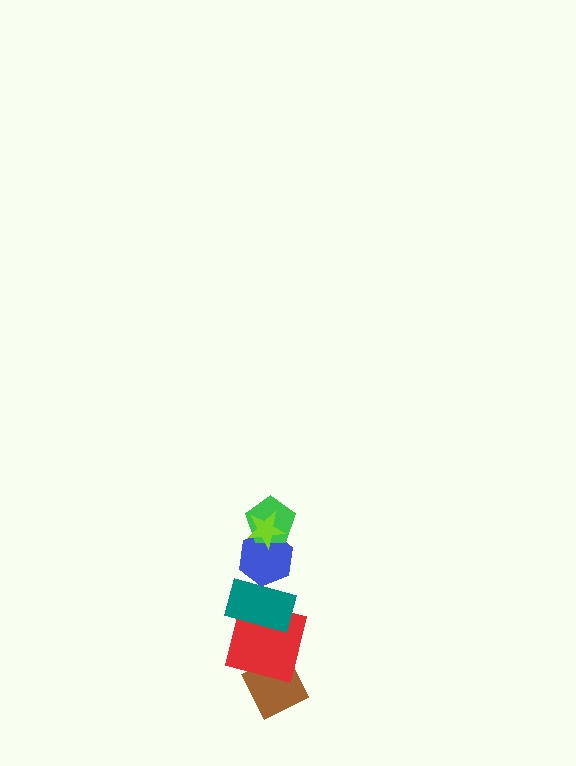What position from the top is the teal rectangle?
The teal rectangle is 4th from the top.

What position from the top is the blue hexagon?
The blue hexagon is 3rd from the top.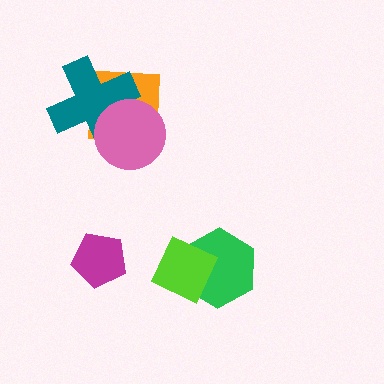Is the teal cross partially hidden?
Yes, it is partially covered by another shape.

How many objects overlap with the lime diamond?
1 object overlaps with the lime diamond.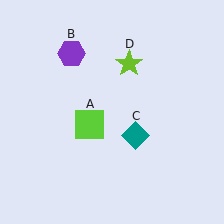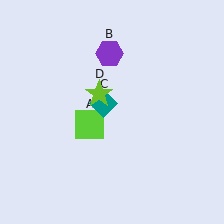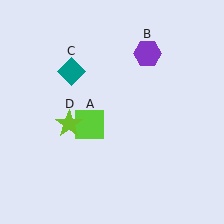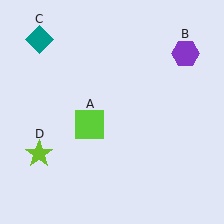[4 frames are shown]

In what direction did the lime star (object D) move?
The lime star (object D) moved down and to the left.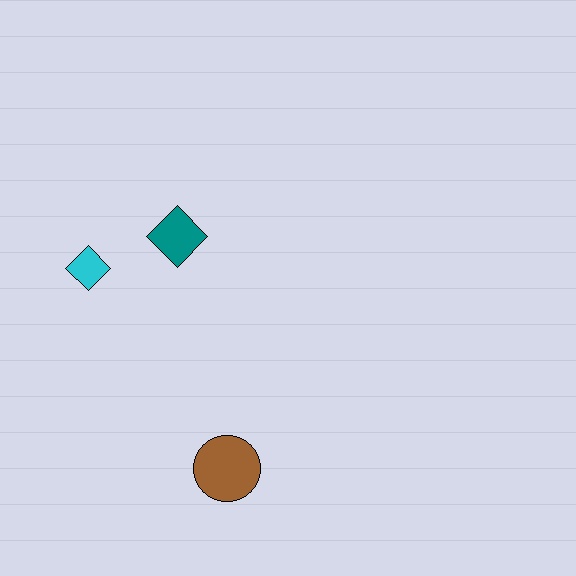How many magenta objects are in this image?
There are no magenta objects.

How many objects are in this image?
There are 3 objects.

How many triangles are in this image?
There are no triangles.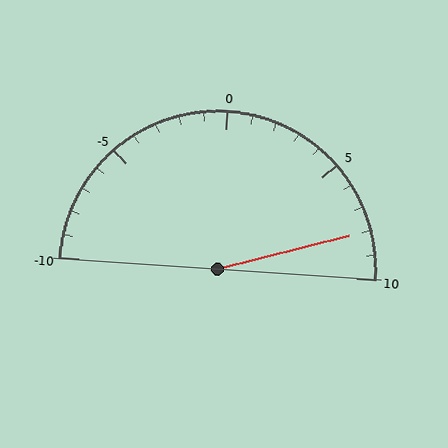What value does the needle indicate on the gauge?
The needle indicates approximately 8.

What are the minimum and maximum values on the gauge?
The gauge ranges from -10 to 10.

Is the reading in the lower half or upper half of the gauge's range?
The reading is in the upper half of the range (-10 to 10).